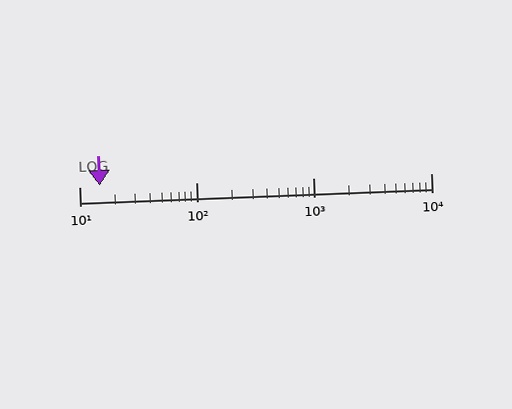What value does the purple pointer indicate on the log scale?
The pointer indicates approximately 15.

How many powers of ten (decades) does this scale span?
The scale spans 3 decades, from 10 to 10000.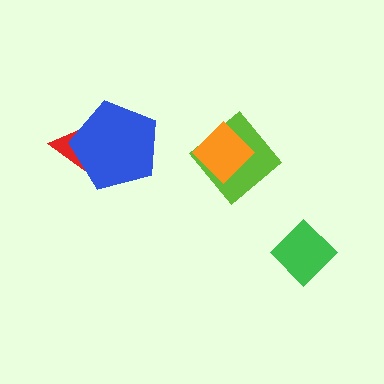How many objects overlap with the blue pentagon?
1 object overlaps with the blue pentagon.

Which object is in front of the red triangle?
The blue pentagon is in front of the red triangle.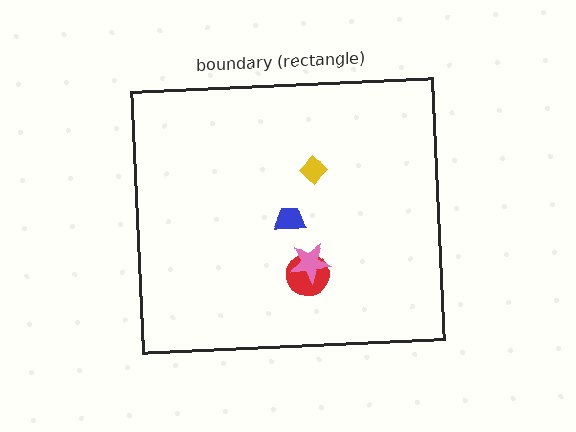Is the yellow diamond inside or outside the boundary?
Inside.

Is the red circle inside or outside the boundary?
Inside.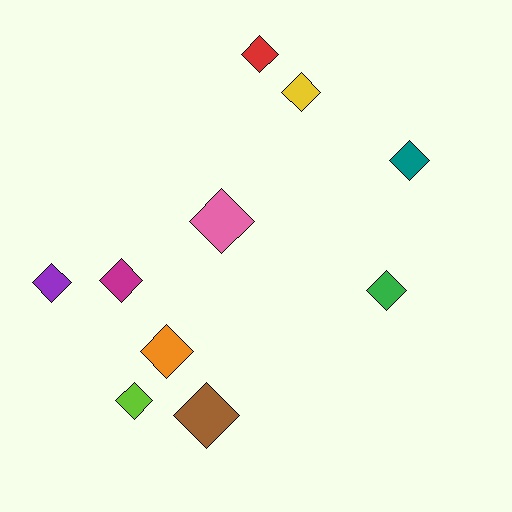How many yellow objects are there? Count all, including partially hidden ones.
There is 1 yellow object.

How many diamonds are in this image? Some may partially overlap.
There are 10 diamonds.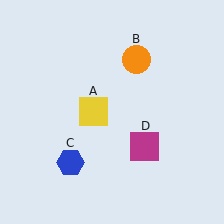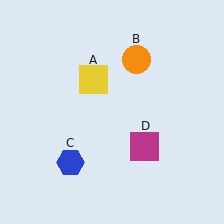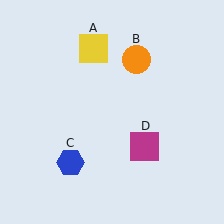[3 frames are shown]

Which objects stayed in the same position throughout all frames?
Orange circle (object B) and blue hexagon (object C) and magenta square (object D) remained stationary.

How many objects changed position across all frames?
1 object changed position: yellow square (object A).